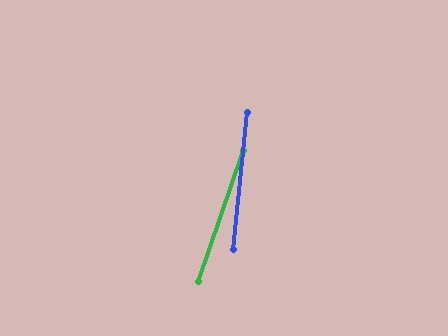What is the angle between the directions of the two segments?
Approximately 13 degrees.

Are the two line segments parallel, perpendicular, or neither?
Neither parallel nor perpendicular — they differ by about 13°.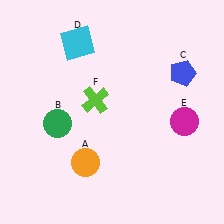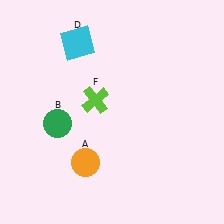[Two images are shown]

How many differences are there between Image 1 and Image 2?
There are 2 differences between the two images.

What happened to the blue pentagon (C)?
The blue pentagon (C) was removed in Image 2. It was in the top-right area of Image 1.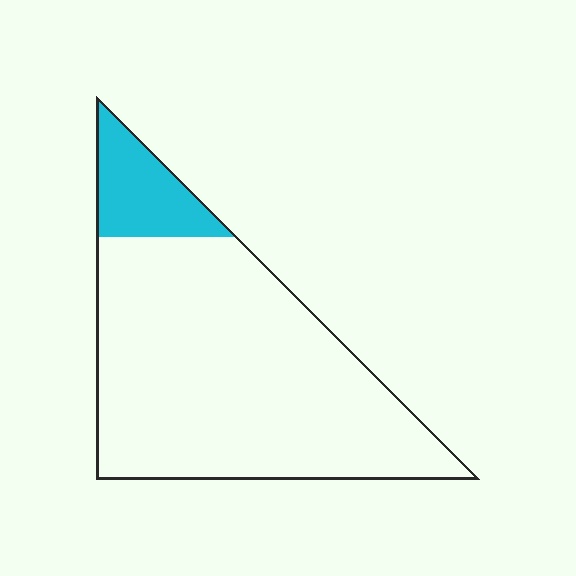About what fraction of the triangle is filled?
About one eighth (1/8).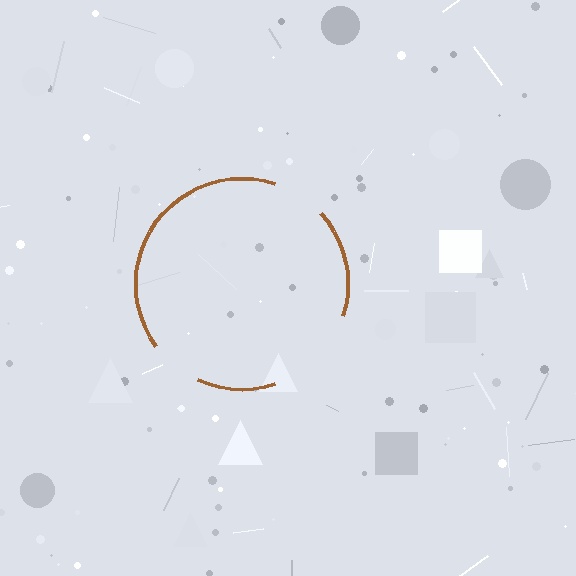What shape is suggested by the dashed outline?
The dashed outline suggests a circle.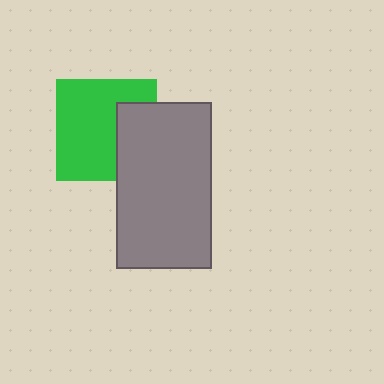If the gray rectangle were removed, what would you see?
You would see the complete green square.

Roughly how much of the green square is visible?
Most of it is visible (roughly 68%).